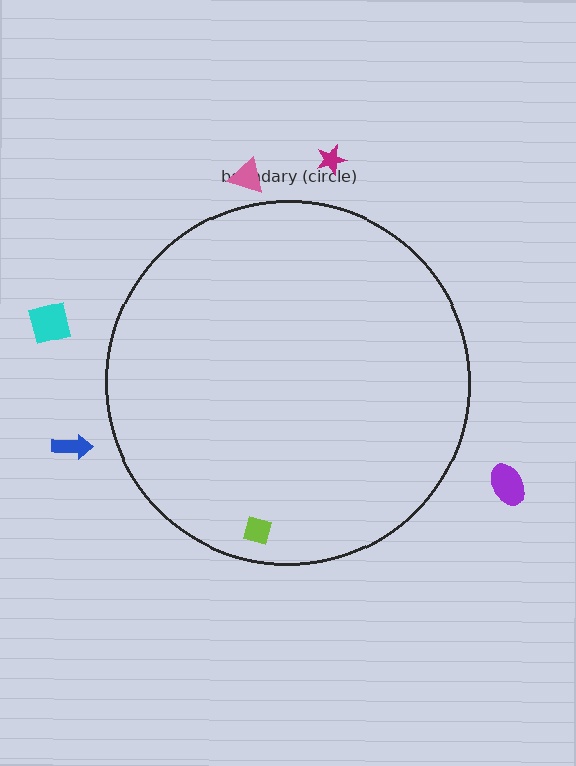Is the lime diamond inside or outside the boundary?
Inside.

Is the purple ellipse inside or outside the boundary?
Outside.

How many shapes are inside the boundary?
1 inside, 5 outside.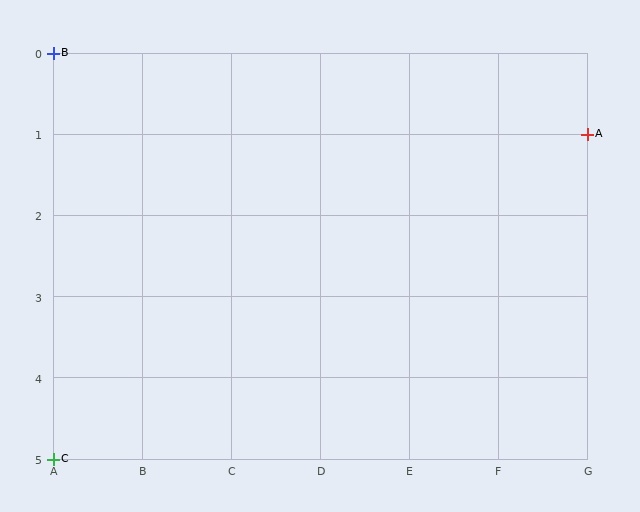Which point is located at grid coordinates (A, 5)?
Point C is at (A, 5).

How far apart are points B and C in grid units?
Points B and C are 5 rows apart.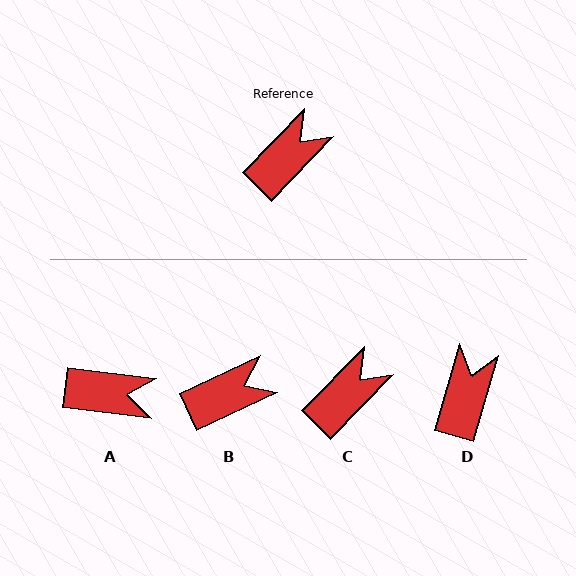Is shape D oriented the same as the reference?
No, it is off by about 28 degrees.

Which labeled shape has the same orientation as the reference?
C.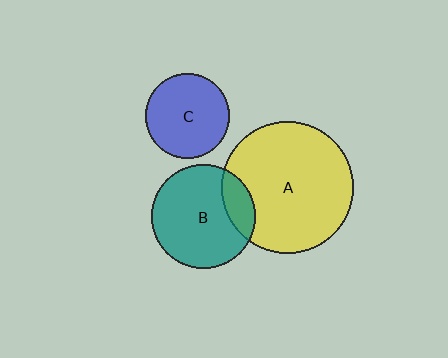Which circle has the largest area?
Circle A (yellow).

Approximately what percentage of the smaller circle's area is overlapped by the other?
Approximately 20%.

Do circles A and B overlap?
Yes.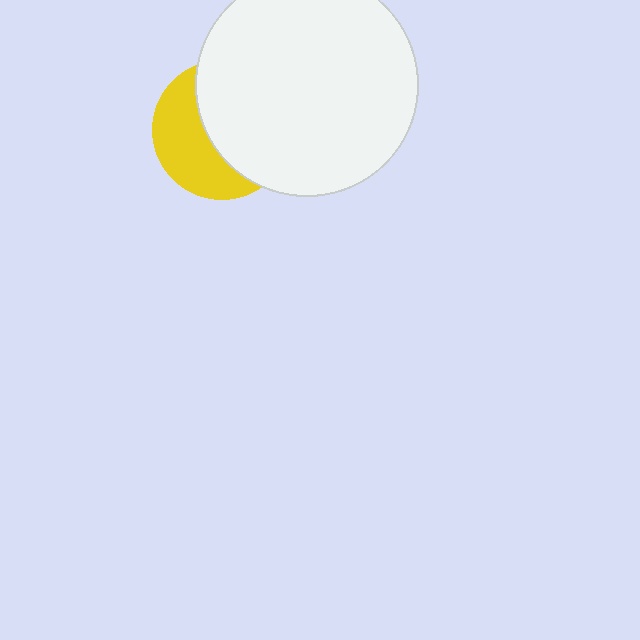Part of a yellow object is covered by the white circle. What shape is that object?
It is a circle.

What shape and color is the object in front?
The object in front is a white circle.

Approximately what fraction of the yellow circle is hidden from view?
Roughly 57% of the yellow circle is hidden behind the white circle.